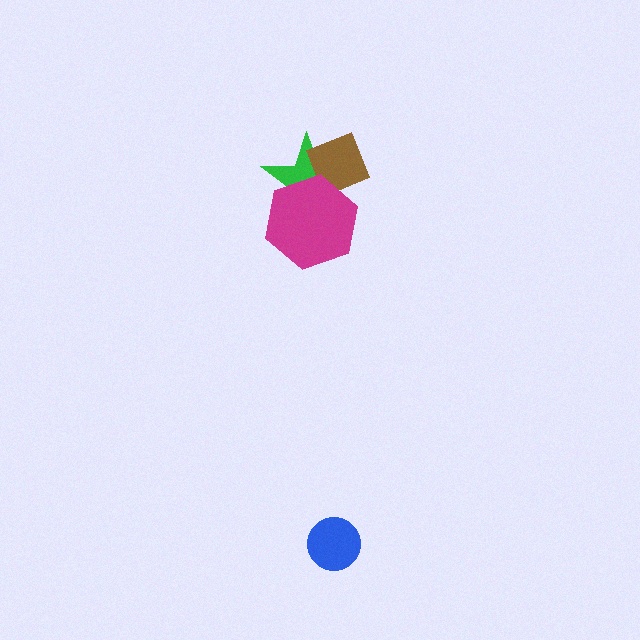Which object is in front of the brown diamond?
The magenta hexagon is in front of the brown diamond.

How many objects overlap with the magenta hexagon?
2 objects overlap with the magenta hexagon.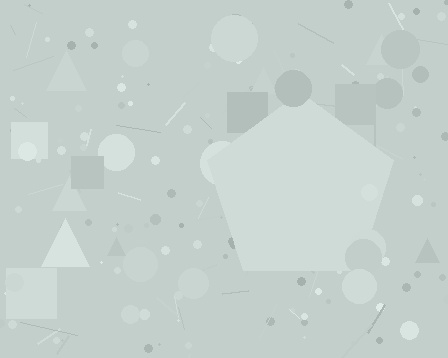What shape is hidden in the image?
A pentagon is hidden in the image.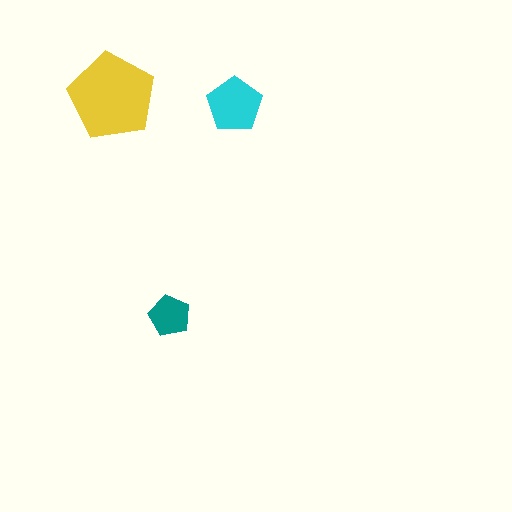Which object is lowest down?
The teal pentagon is bottommost.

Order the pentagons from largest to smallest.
the yellow one, the cyan one, the teal one.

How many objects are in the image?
There are 3 objects in the image.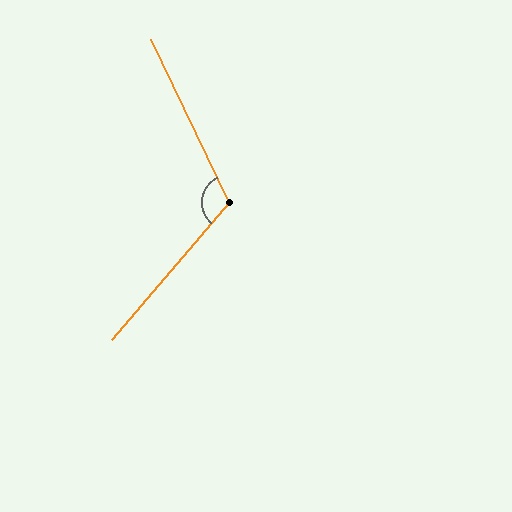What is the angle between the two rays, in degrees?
Approximately 114 degrees.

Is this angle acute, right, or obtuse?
It is obtuse.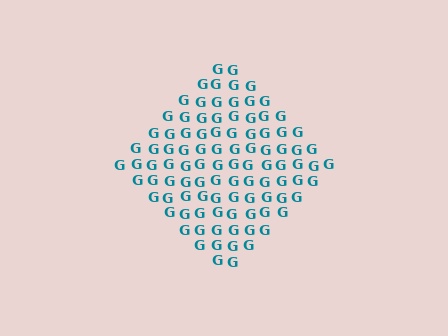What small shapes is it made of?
It is made of small letter G's.